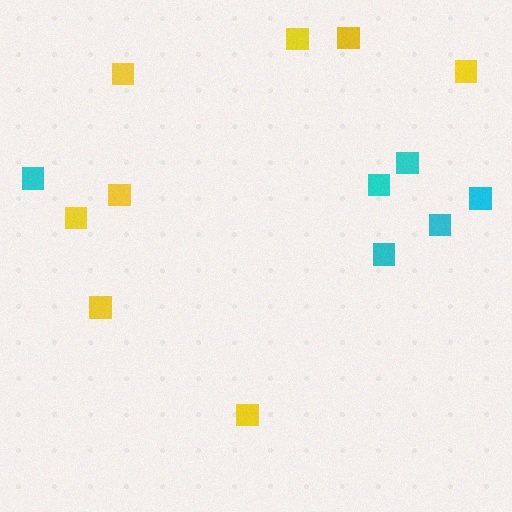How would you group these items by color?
There are 2 groups: one group of yellow squares (8) and one group of cyan squares (6).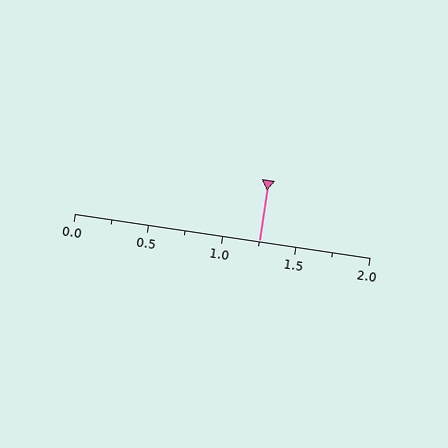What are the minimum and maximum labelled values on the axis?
The axis runs from 0.0 to 2.0.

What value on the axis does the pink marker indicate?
The marker indicates approximately 1.25.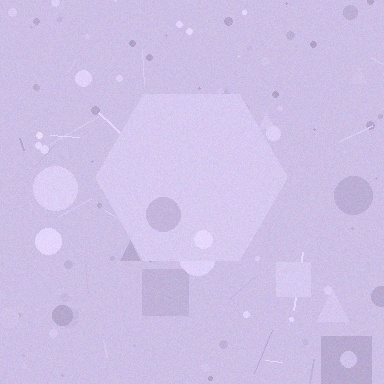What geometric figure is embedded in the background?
A hexagon is embedded in the background.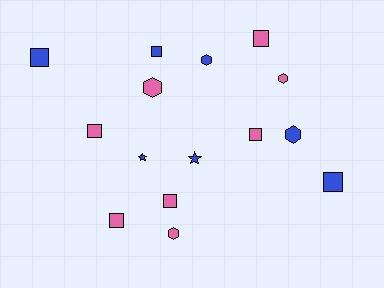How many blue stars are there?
There are 2 blue stars.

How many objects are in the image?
There are 15 objects.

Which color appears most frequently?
Pink, with 8 objects.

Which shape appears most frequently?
Square, with 8 objects.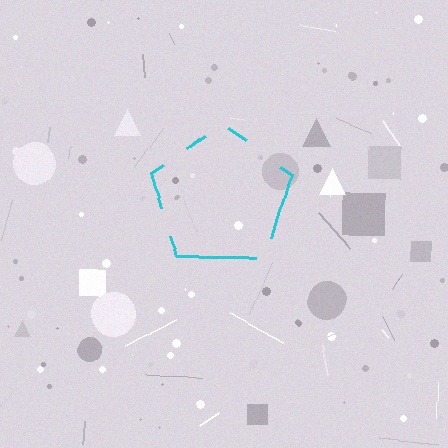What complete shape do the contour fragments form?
The contour fragments form a pentagon.